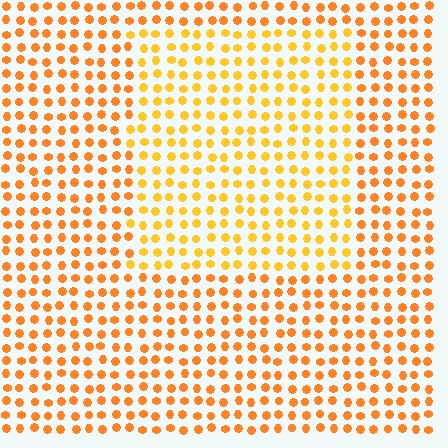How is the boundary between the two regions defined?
The boundary is defined purely by a slight shift in hue (about 19 degrees). Spacing, size, and orientation are identical on both sides.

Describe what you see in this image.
The image is filled with small orange elements in a uniform arrangement. A rectangle-shaped region is visible where the elements are tinted to a slightly different hue, forming a subtle color boundary.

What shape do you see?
I see a rectangle.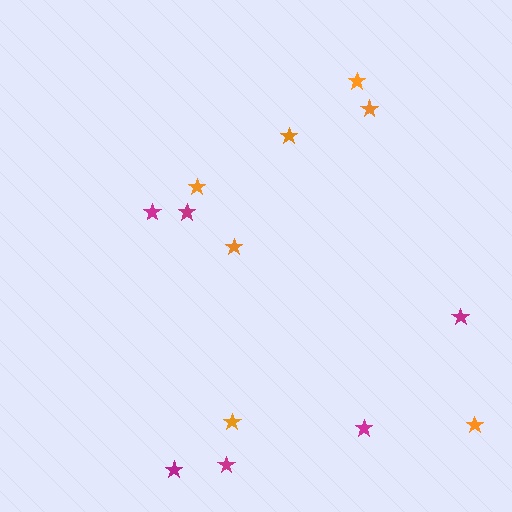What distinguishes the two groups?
There are 2 groups: one group of magenta stars (6) and one group of orange stars (7).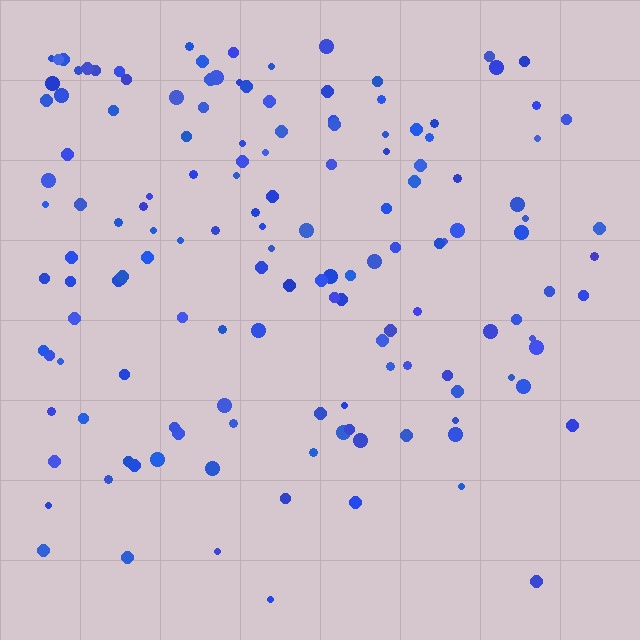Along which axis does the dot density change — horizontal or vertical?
Vertical.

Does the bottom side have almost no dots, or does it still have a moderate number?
Still a moderate number, just noticeably fewer than the top.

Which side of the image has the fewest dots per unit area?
The bottom.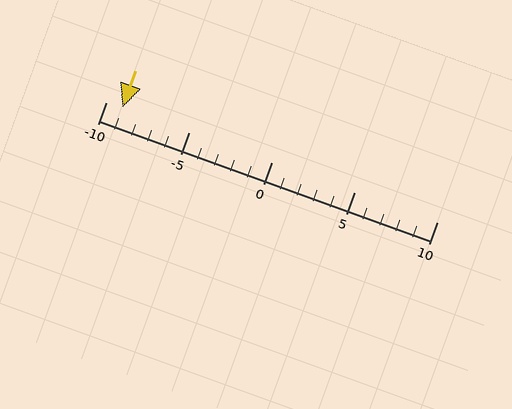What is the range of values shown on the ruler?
The ruler shows values from -10 to 10.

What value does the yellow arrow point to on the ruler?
The yellow arrow points to approximately -9.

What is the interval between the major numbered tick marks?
The major tick marks are spaced 5 units apart.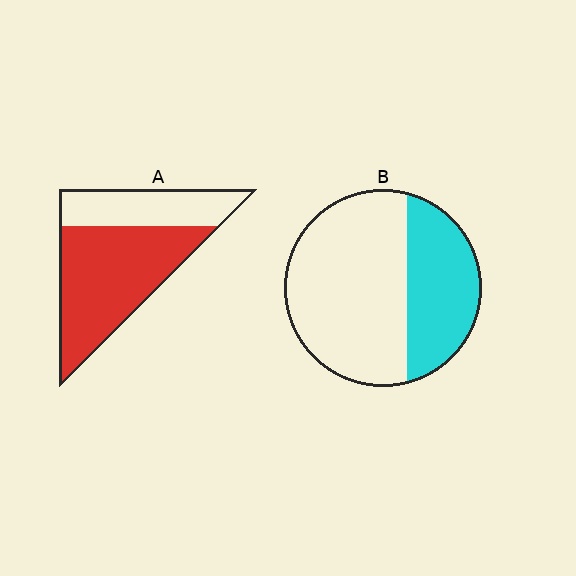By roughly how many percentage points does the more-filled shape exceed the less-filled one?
By roughly 30 percentage points (A over B).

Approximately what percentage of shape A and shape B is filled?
A is approximately 65% and B is approximately 35%.